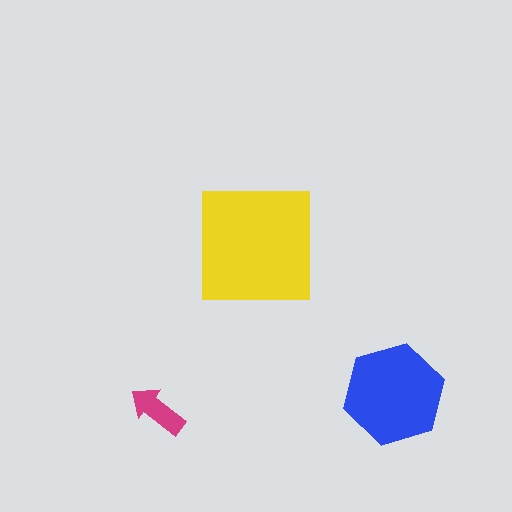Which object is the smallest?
The magenta arrow.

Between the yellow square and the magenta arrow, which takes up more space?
The yellow square.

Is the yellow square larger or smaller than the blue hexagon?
Larger.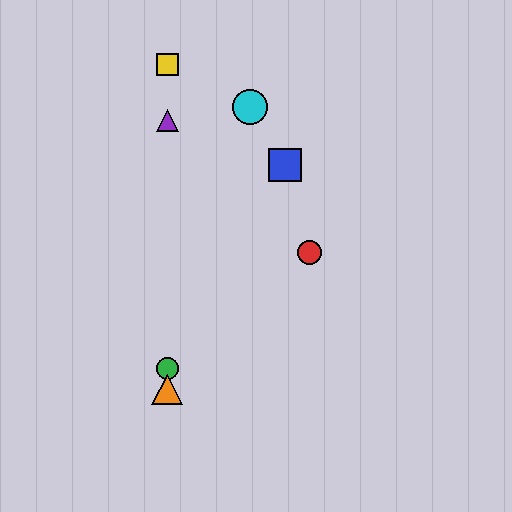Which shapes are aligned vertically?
The green circle, the yellow square, the purple triangle, the orange triangle are aligned vertically.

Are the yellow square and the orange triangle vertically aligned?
Yes, both are at x≈167.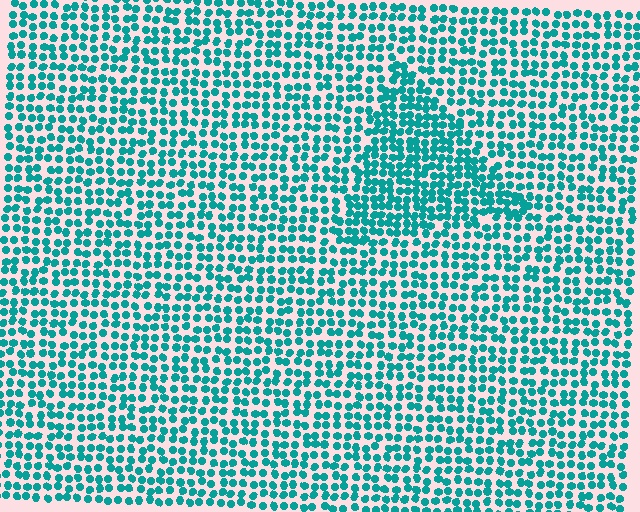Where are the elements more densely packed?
The elements are more densely packed inside the triangle boundary.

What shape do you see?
I see a triangle.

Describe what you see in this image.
The image contains small teal elements arranged at two different densities. A triangle-shaped region is visible where the elements are more densely packed than the surrounding area.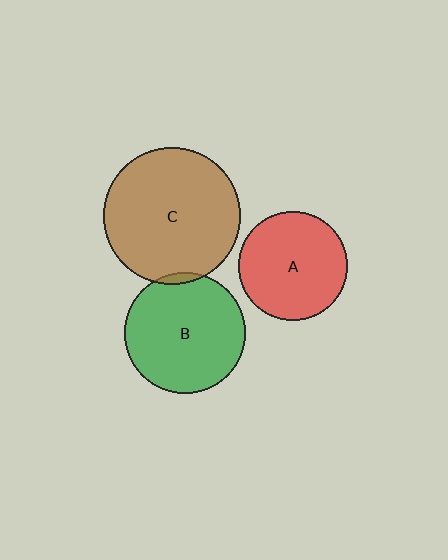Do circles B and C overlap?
Yes.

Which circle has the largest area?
Circle C (brown).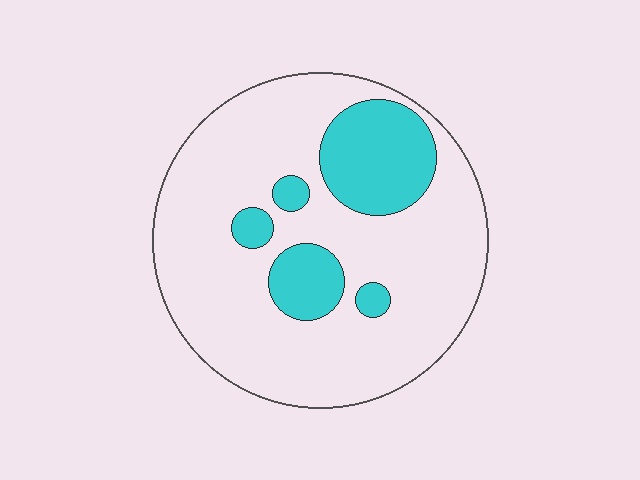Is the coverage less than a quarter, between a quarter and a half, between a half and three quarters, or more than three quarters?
Less than a quarter.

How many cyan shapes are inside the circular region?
5.